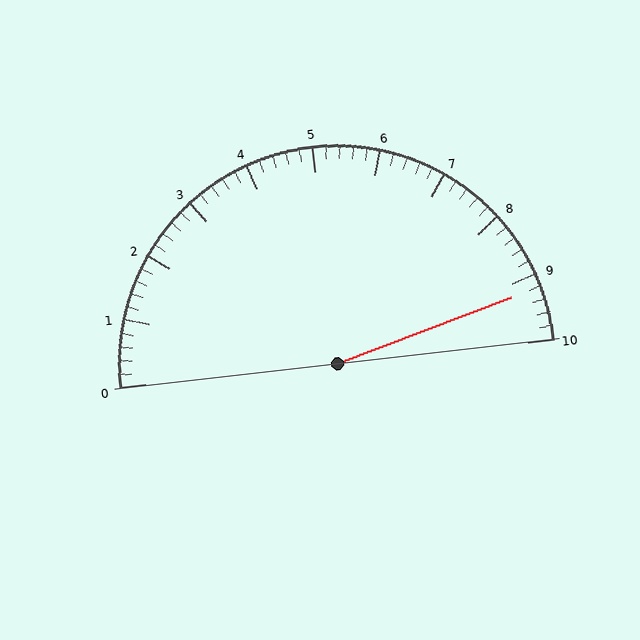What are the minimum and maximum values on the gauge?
The gauge ranges from 0 to 10.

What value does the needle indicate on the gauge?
The needle indicates approximately 9.2.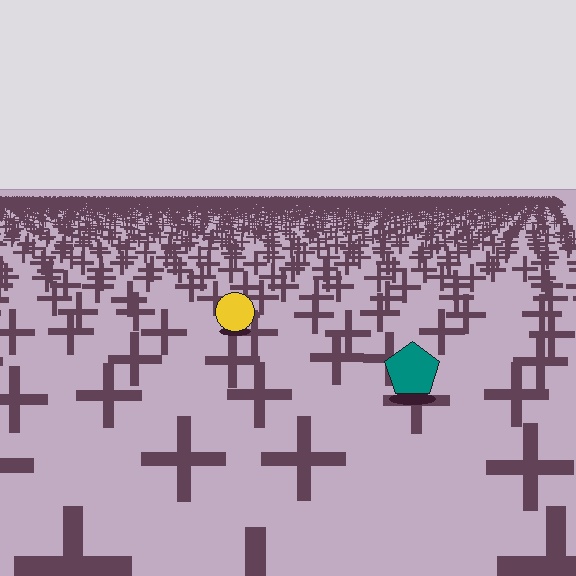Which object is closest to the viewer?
The teal pentagon is closest. The texture marks near it are larger and more spread out.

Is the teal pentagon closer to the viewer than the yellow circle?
Yes. The teal pentagon is closer — you can tell from the texture gradient: the ground texture is coarser near it.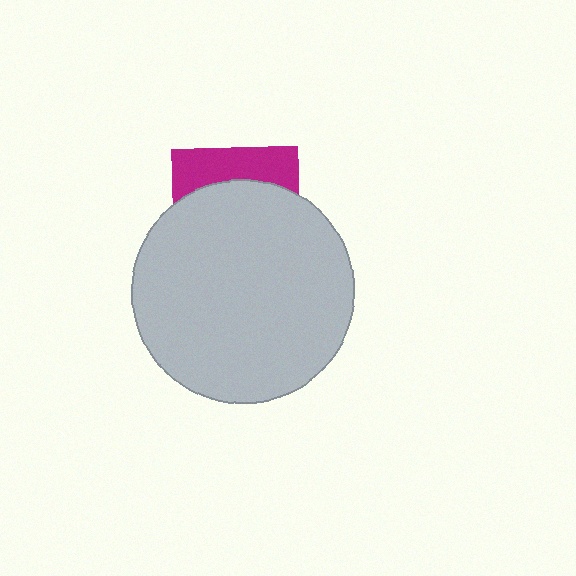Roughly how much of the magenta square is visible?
A small part of it is visible (roughly 31%).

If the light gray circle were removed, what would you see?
You would see the complete magenta square.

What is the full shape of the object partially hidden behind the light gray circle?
The partially hidden object is a magenta square.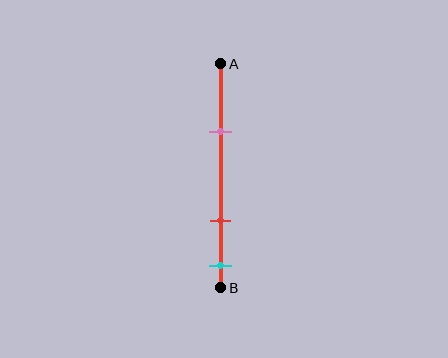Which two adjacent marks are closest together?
The red and cyan marks are the closest adjacent pair.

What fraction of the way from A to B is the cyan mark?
The cyan mark is approximately 90% (0.9) of the way from A to B.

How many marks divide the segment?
There are 3 marks dividing the segment.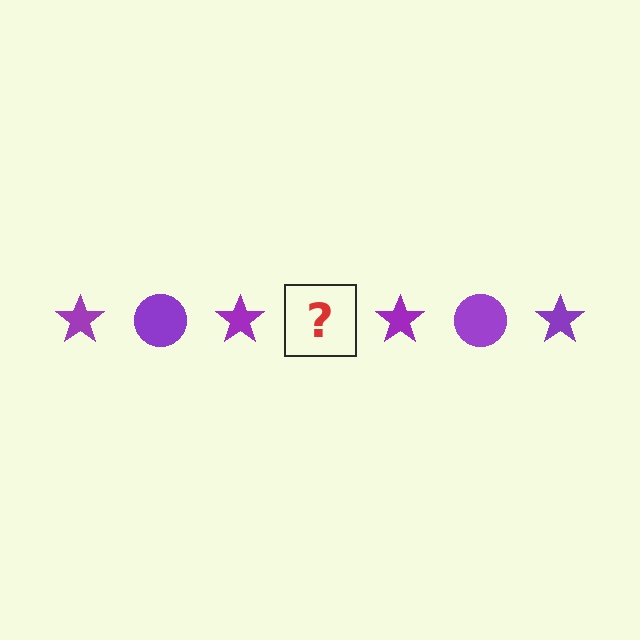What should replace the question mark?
The question mark should be replaced with a purple circle.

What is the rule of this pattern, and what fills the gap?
The rule is that the pattern cycles through star, circle shapes in purple. The gap should be filled with a purple circle.